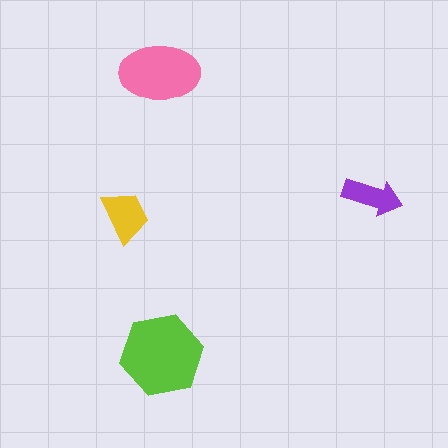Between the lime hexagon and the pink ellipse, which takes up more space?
The lime hexagon.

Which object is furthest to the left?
The yellow trapezoid is leftmost.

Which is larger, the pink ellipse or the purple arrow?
The pink ellipse.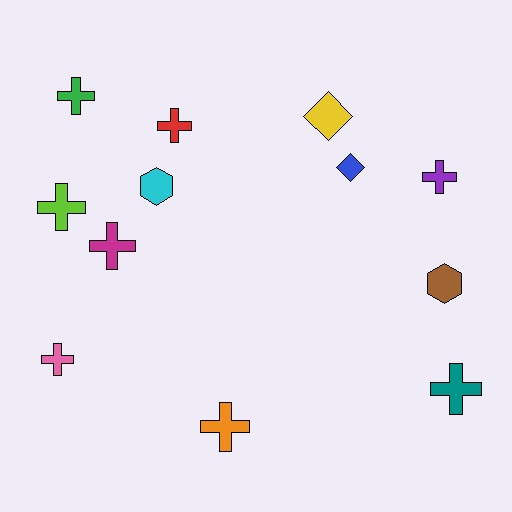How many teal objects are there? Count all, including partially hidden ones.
There is 1 teal object.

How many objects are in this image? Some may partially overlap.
There are 12 objects.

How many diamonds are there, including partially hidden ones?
There are 2 diamonds.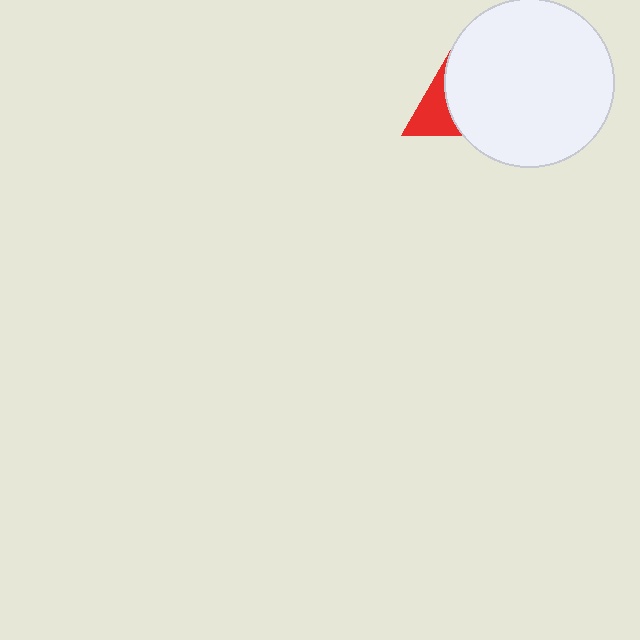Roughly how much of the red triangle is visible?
About half of it is visible (roughly 46%).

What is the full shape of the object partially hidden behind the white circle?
The partially hidden object is a red triangle.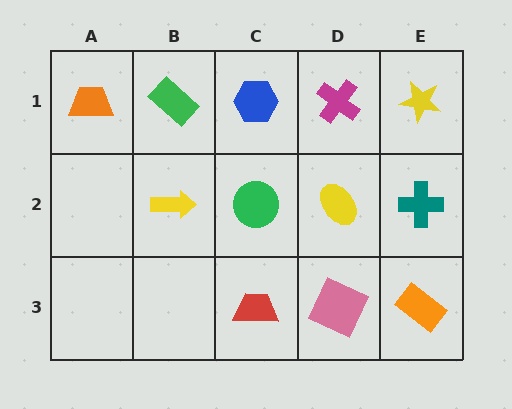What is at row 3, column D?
A pink square.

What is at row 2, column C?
A green circle.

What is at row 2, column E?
A teal cross.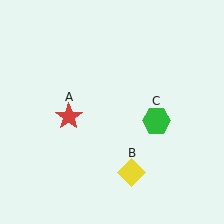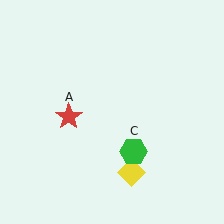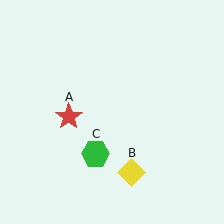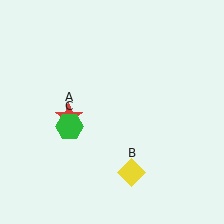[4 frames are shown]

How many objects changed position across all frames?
1 object changed position: green hexagon (object C).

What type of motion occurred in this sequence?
The green hexagon (object C) rotated clockwise around the center of the scene.